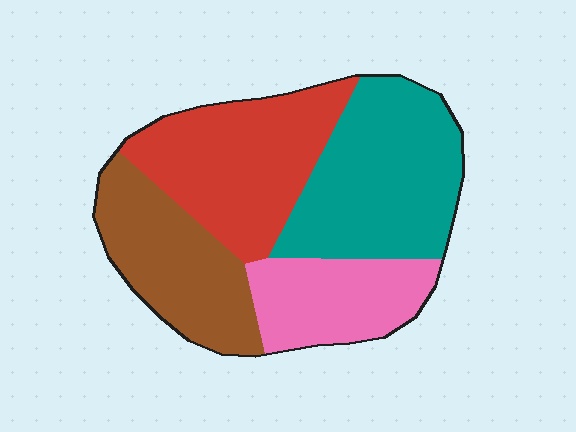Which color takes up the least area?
Pink, at roughly 20%.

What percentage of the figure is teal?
Teal takes up about one third (1/3) of the figure.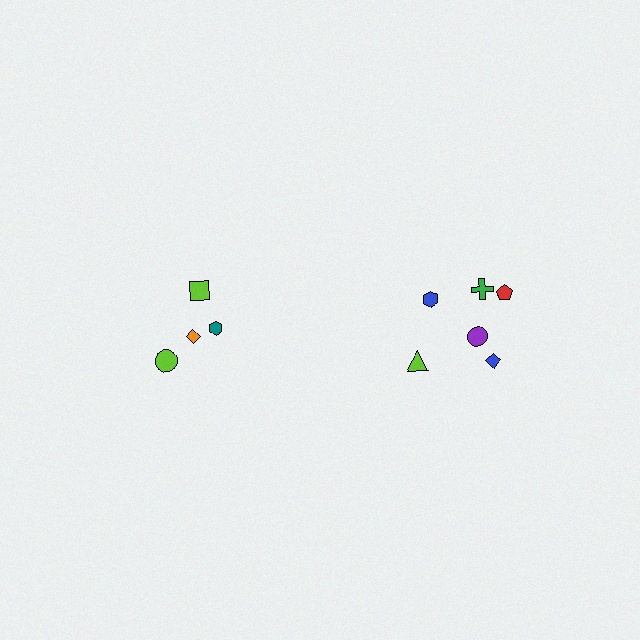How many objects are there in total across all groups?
There are 10 objects.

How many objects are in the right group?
There are 6 objects.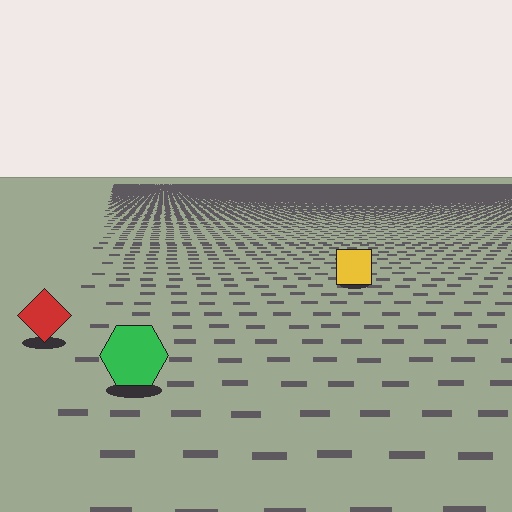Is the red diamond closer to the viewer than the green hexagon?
No. The green hexagon is closer — you can tell from the texture gradient: the ground texture is coarser near it.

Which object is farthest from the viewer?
The yellow square is farthest from the viewer. It appears smaller and the ground texture around it is denser.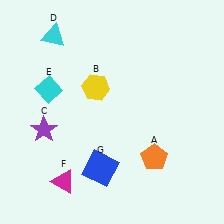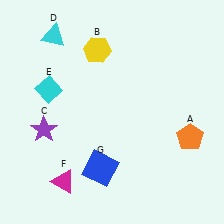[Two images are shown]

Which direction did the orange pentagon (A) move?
The orange pentagon (A) moved right.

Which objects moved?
The objects that moved are: the orange pentagon (A), the yellow hexagon (B).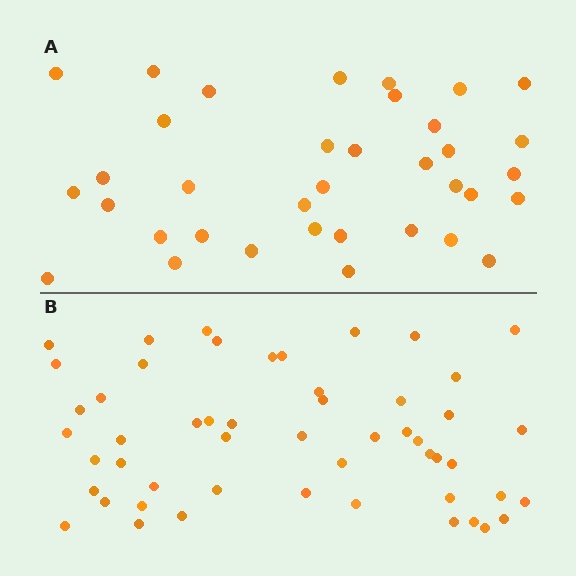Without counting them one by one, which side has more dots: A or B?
Region B (the bottom region) has more dots.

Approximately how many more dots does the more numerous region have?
Region B has approximately 15 more dots than region A.